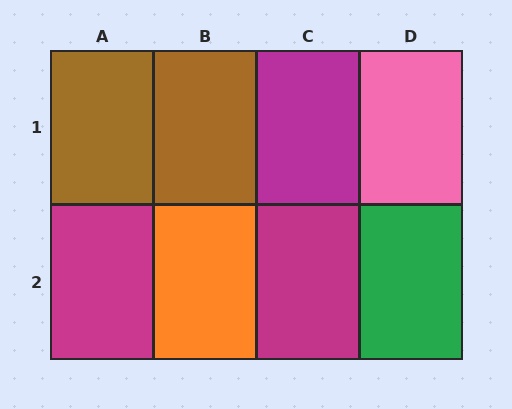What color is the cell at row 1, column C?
Magenta.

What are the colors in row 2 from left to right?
Magenta, orange, magenta, green.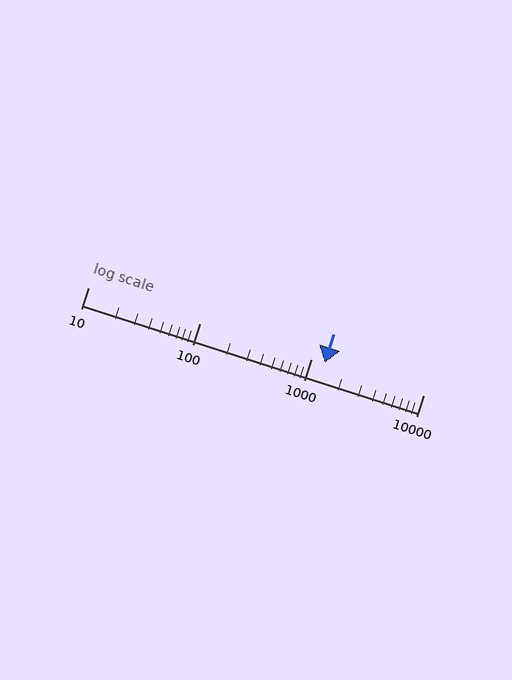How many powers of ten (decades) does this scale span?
The scale spans 3 decades, from 10 to 10000.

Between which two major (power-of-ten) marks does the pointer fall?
The pointer is between 1000 and 10000.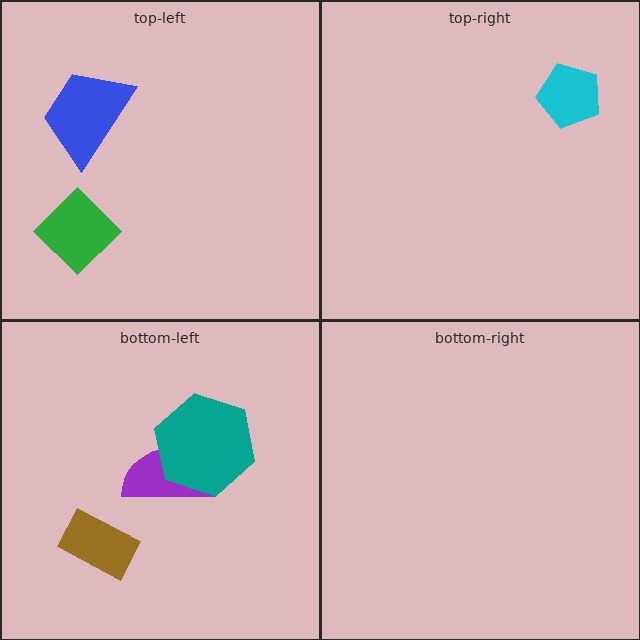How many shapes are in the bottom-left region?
3.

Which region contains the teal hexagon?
The bottom-left region.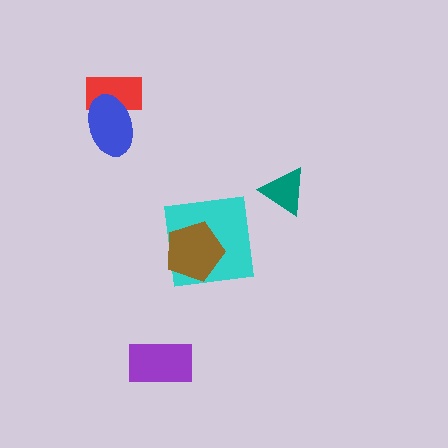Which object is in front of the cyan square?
The brown pentagon is in front of the cyan square.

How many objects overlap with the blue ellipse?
1 object overlaps with the blue ellipse.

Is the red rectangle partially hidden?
Yes, it is partially covered by another shape.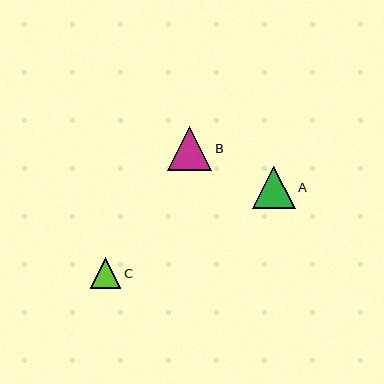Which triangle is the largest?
Triangle B is the largest with a size of approximately 44 pixels.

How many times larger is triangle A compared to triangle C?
Triangle A is approximately 1.4 times the size of triangle C.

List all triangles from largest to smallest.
From largest to smallest: B, A, C.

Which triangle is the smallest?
Triangle C is the smallest with a size of approximately 31 pixels.